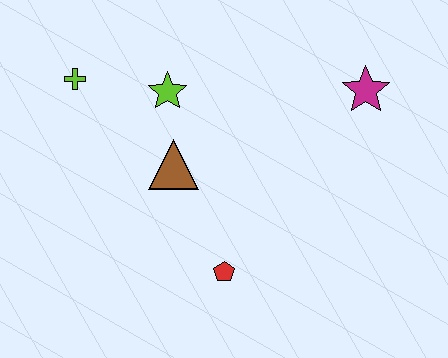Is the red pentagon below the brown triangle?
Yes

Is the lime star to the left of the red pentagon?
Yes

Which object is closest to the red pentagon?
The brown triangle is closest to the red pentagon.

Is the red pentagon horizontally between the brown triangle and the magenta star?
Yes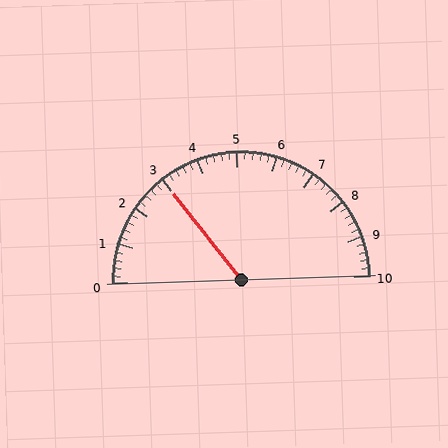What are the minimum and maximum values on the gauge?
The gauge ranges from 0 to 10.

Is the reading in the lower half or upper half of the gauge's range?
The reading is in the lower half of the range (0 to 10).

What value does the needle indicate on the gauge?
The needle indicates approximately 3.0.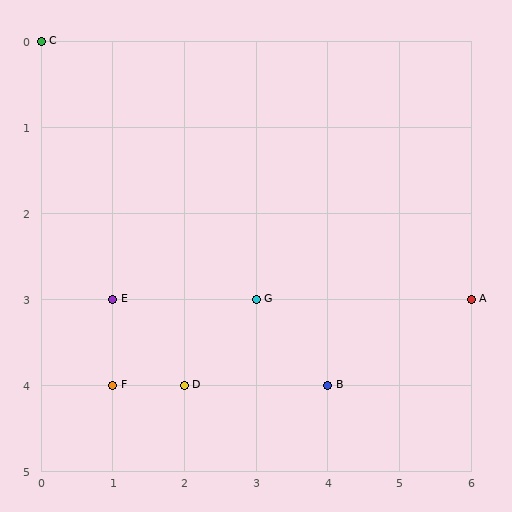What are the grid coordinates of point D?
Point D is at grid coordinates (2, 4).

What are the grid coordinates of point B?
Point B is at grid coordinates (4, 4).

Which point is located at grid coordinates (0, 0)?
Point C is at (0, 0).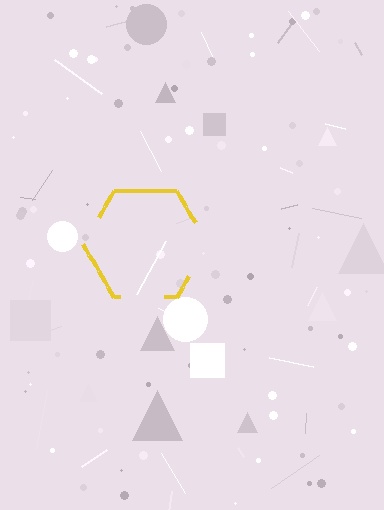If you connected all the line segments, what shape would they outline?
They would outline a hexagon.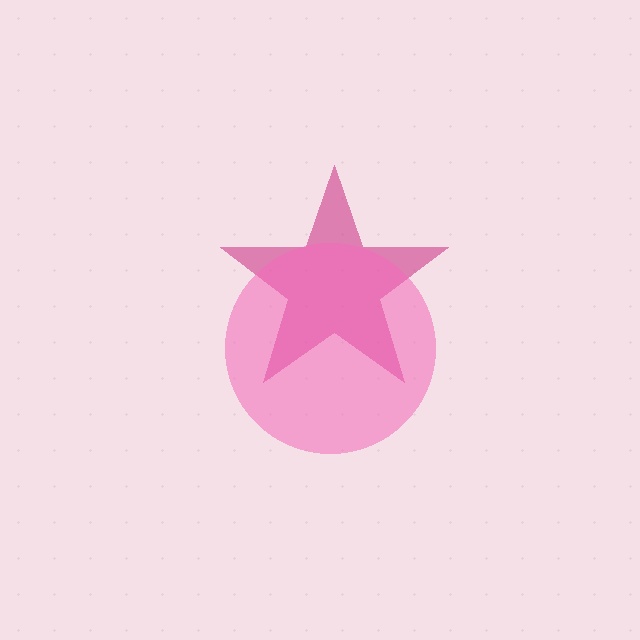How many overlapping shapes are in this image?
There are 2 overlapping shapes in the image.